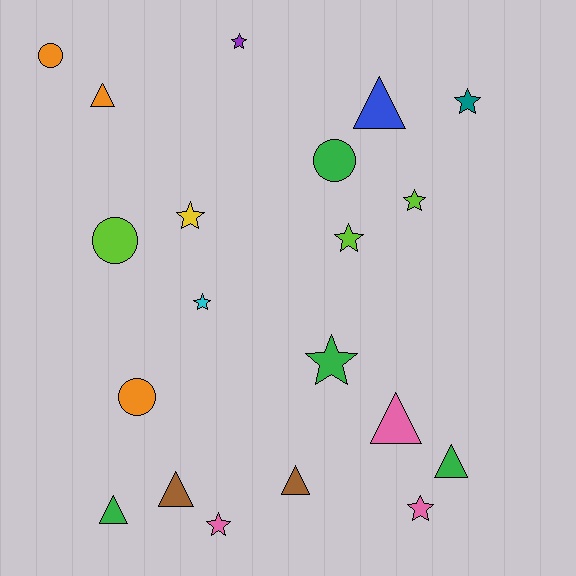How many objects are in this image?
There are 20 objects.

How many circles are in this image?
There are 4 circles.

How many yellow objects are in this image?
There is 1 yellow object.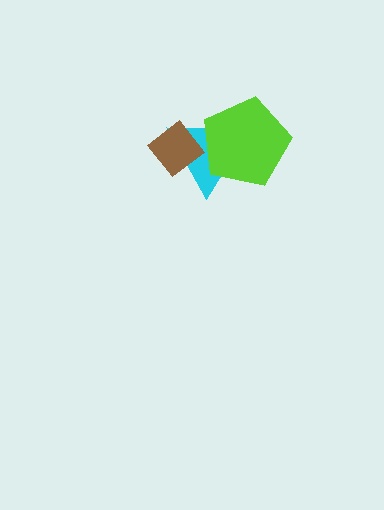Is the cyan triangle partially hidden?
Yes, it is partially covered by another shape.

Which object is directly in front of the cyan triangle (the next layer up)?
The brown diamond is directly in front of the cyan triangle.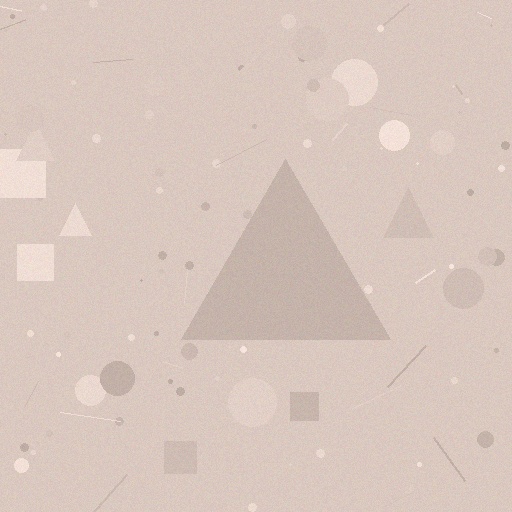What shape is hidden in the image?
A triangle is hidden in the image.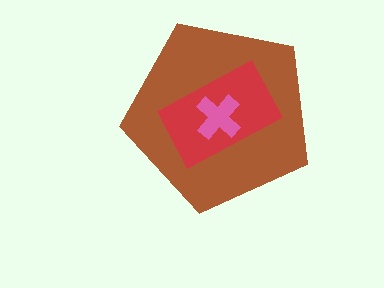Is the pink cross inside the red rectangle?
Yes.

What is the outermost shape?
The brown pentagon.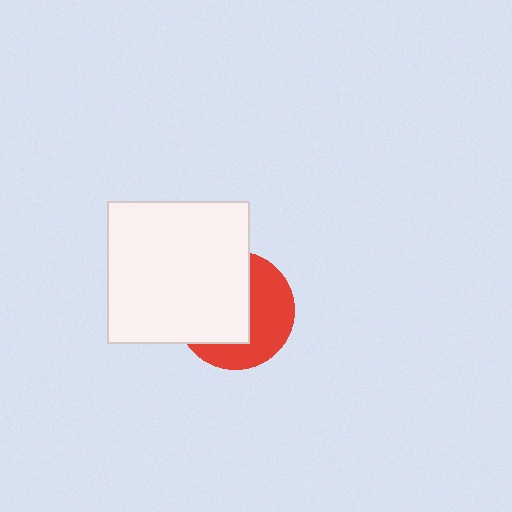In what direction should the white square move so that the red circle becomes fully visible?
The white square should move left. That is the shortest direction to clear the overlap and leave the red circle fully visible.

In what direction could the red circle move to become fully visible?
The red circle could move right. That would shift it out from behind the white square entirely.